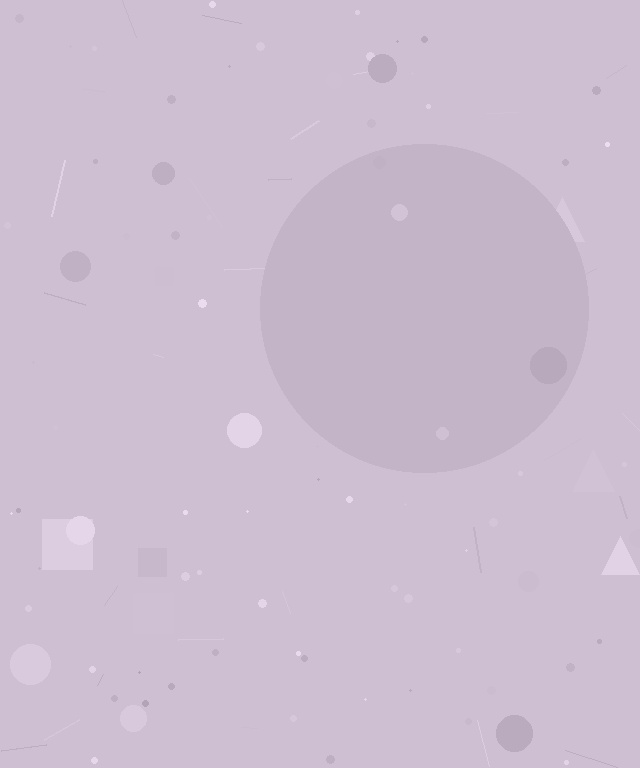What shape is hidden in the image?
A circle is hidden in the image.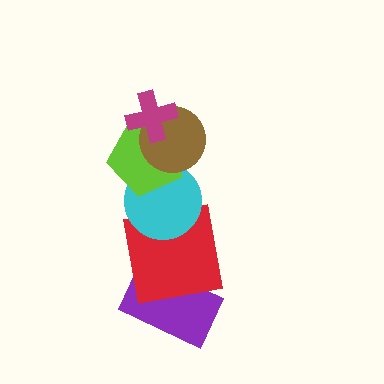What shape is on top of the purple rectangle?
The red square is on top of the purple rectangle.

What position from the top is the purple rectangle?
The purple rectangle is 6th from the top.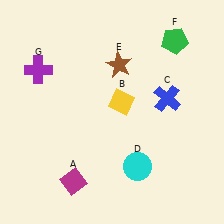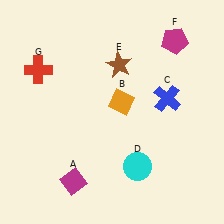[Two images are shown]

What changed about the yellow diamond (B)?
In Image 1, B is yellow. In Image 2, it changed to orange.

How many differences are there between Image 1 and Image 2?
There are 3 differences between the two images.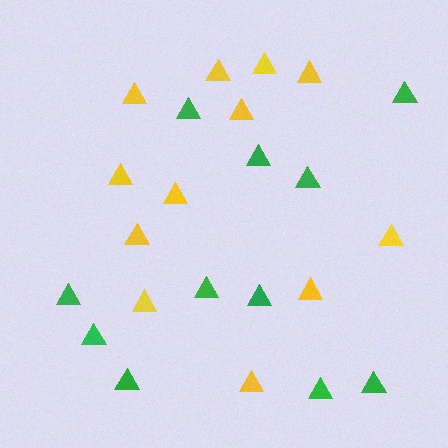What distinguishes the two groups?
There are 2 groups: one group of green triangles (11) and one group of yellow triangles (12).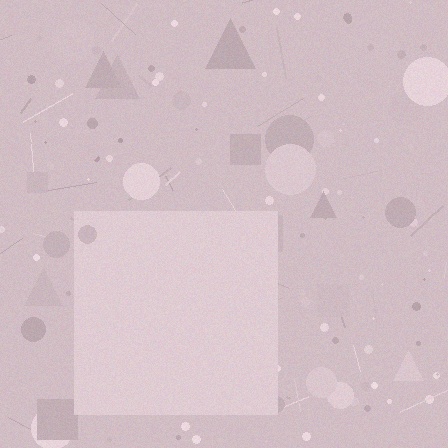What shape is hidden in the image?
A square is hidden in the image.